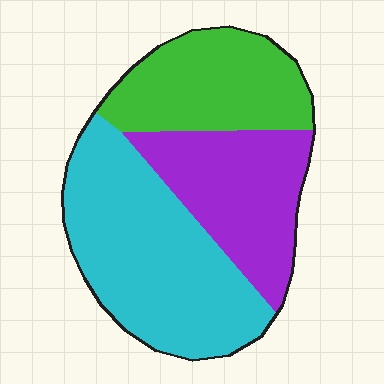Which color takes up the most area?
Cyan, at roughly 45%.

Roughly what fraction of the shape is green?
Green takes up about one quarter (1/4) of the shape.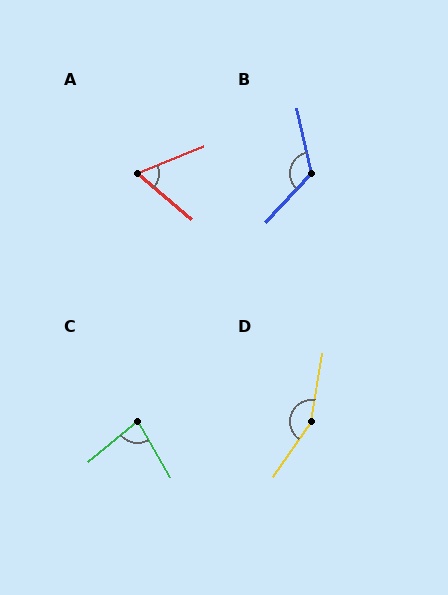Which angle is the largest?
D, at approximately 155 degrees.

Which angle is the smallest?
A, at approximately 62 degrees.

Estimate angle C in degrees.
Approximately 80 degrees.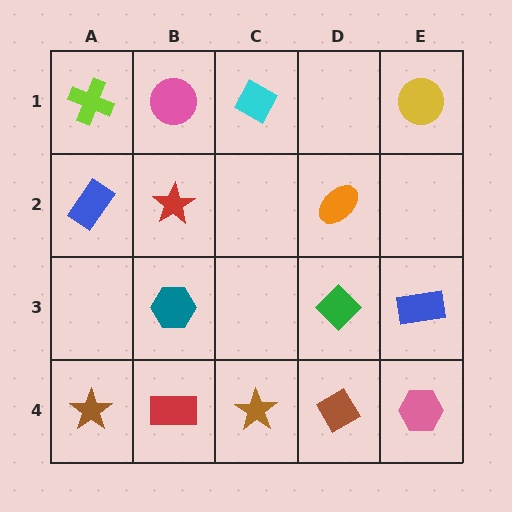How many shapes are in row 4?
5 shapes.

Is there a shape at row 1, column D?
No, that cell is empty.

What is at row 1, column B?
A pink circle.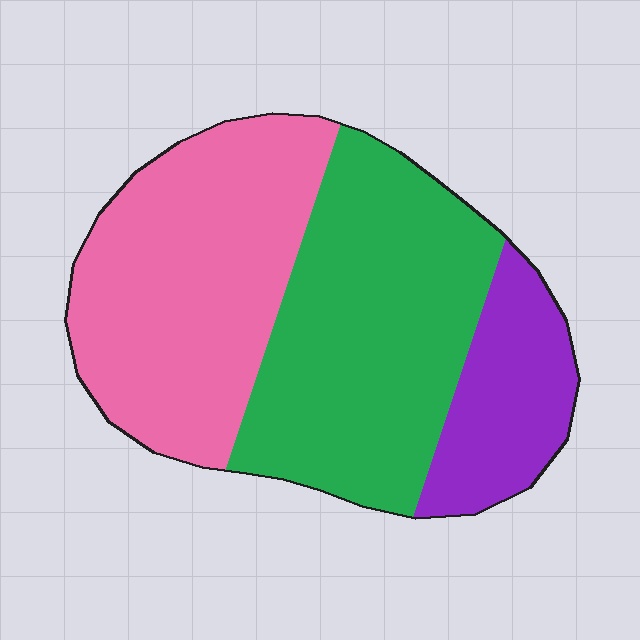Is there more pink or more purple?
Pink.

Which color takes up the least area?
Purple, at roughly 15%.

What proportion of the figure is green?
Green takes up about two fifths (2/5) of the figure.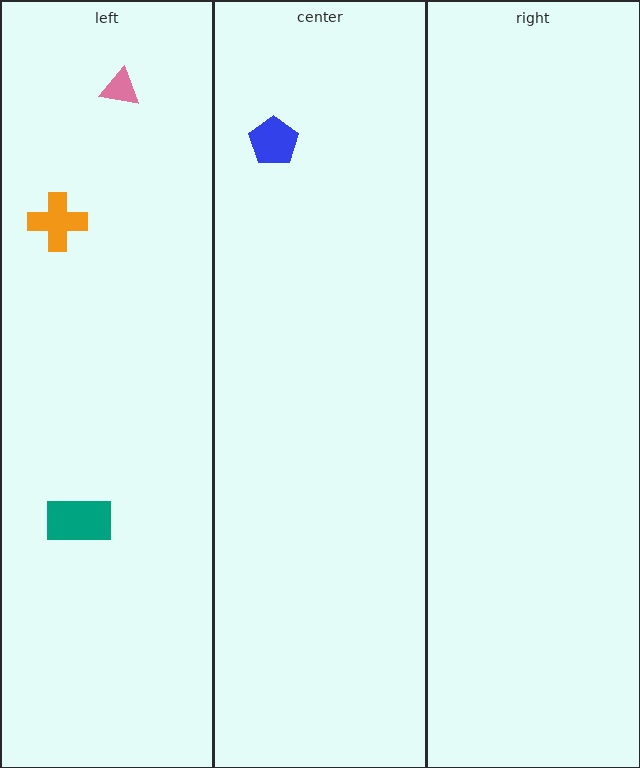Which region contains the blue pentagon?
The center region.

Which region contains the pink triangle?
The left region.